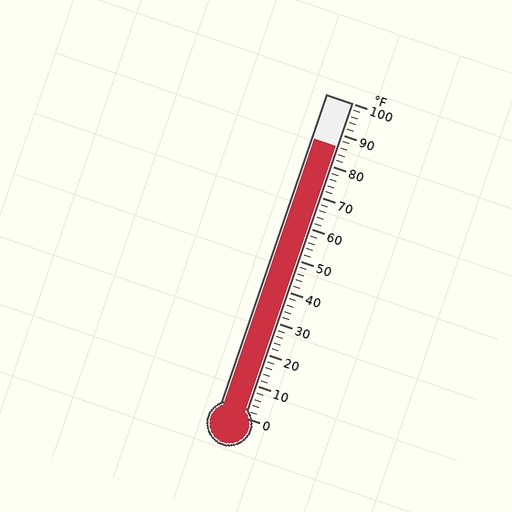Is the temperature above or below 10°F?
The temperature is above 10°F.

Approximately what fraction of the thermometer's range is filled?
The thermometer is filled to approximately 85% of its range.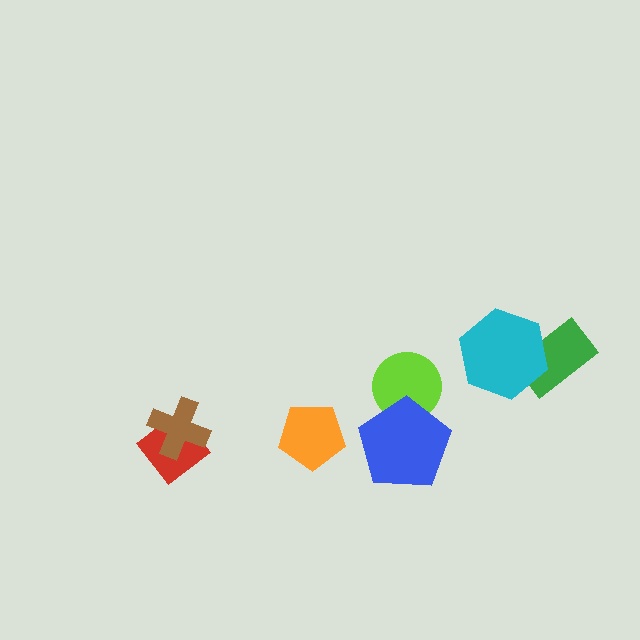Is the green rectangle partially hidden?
Yes, it is partially covered by another shape.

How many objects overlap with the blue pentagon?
1 object overlaps with the blue pentagon.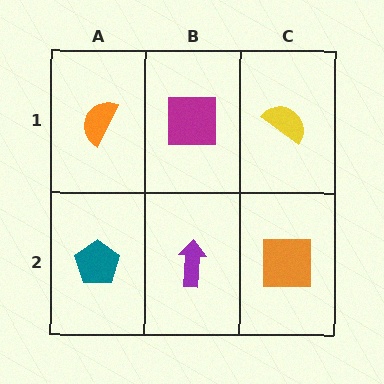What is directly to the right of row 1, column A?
A magenta square.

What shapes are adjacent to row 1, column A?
A teal pentagon (row 2, column A), a magenta square (row 1, column B).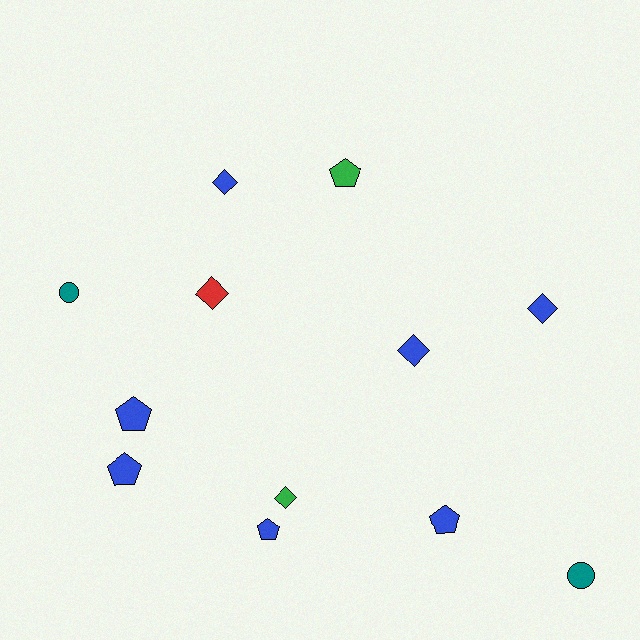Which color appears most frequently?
Blue, with 7 objects.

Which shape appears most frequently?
Pentagon, with 5 objects.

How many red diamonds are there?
There is 1 red diamond.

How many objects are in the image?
There are 12 objects.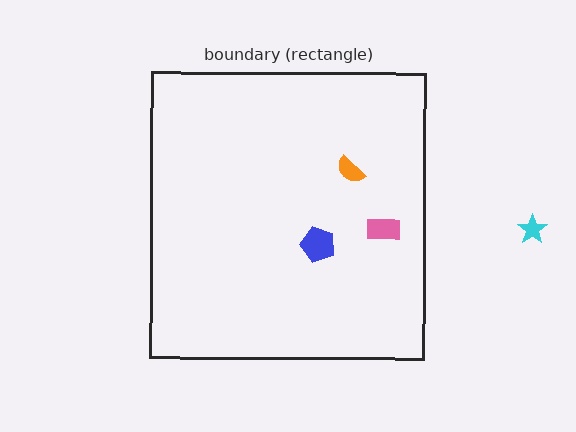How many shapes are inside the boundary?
3 inside, 1 outside.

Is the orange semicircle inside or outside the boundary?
Inside.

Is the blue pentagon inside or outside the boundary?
Inside.